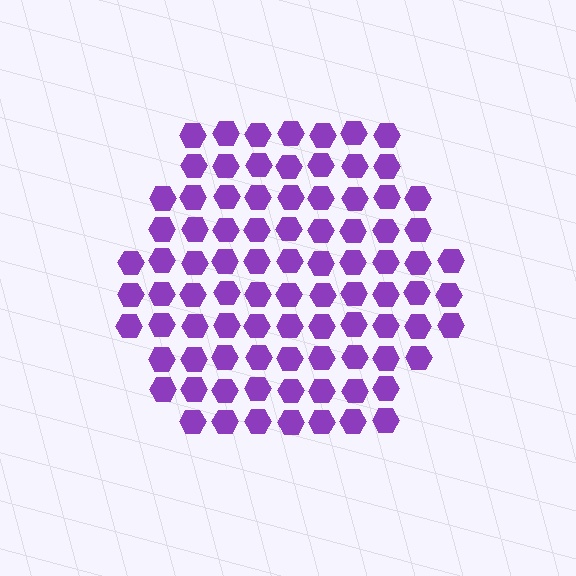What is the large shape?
The large shape is a hexagon.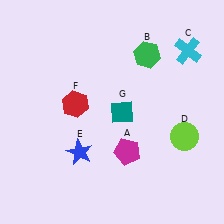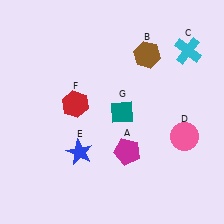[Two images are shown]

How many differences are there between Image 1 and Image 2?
There are 2 differences between the two images.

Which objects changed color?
B changed from green to brown. D changed from lime to pink.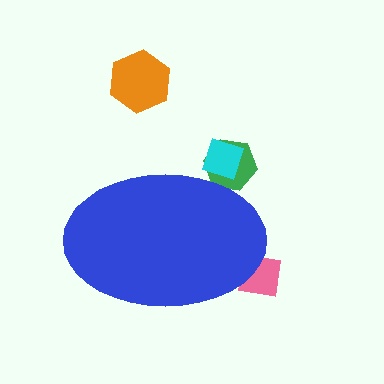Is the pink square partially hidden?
Yes, the pink square is partially hidden behind the blue ellipse.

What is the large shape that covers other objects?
A blue ellipse.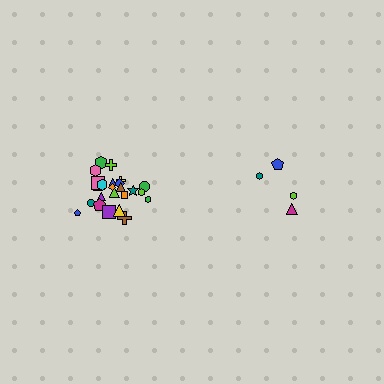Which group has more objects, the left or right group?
The left group.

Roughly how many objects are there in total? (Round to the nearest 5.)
Roughly 30 objects in total.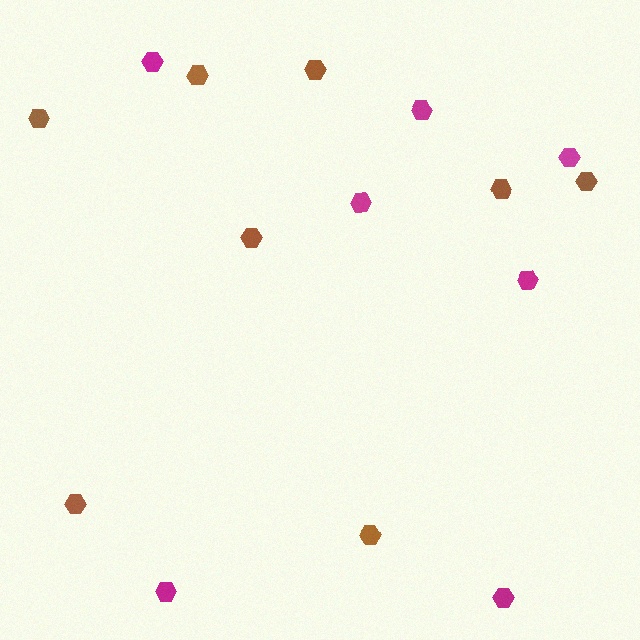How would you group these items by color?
There are 2 groups: one group of brown hexagons (8) and one group of magenta hexagons (7).